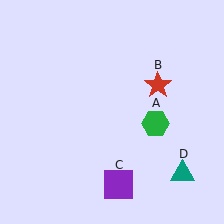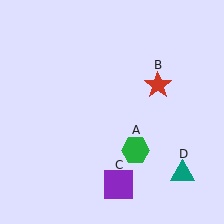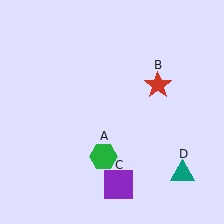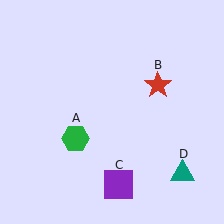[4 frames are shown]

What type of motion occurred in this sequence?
The green hexagon (object A) rotated clockwise around the center of the scene.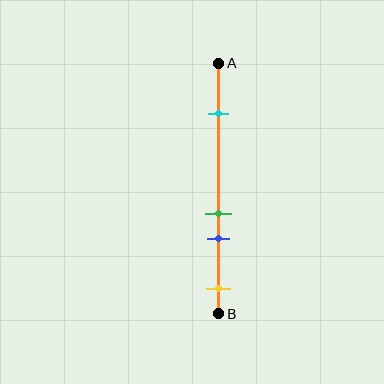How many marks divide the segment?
There are 4 marks dividing the segment.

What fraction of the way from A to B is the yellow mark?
The yellow mark is approximately 90% (0.9) of the way from A to B.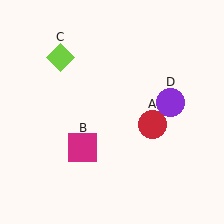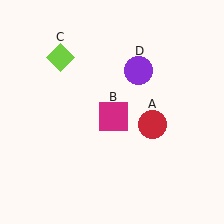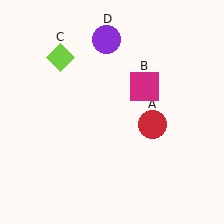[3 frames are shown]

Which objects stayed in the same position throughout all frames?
Red circle (object A) and lime diamond (object C) remained stationary.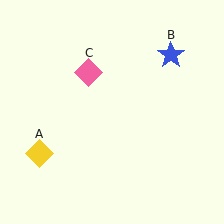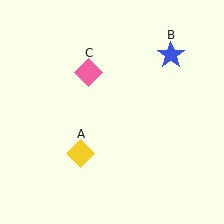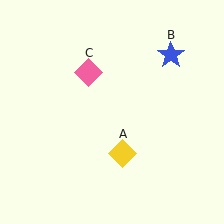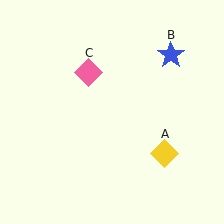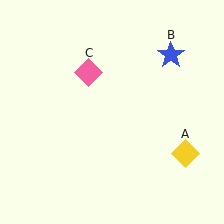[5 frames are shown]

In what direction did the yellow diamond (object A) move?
The yellow diamond (object A) moved right.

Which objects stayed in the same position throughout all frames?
Blue star (object B) and pink diamond (object C) remained stationary.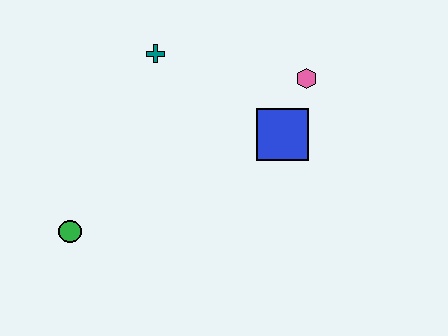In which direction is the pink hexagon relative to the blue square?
The pink hexagon is above the blue square.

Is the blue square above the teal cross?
No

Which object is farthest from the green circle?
The pink hexagon is farthest from the green circle.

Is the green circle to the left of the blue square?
Yes